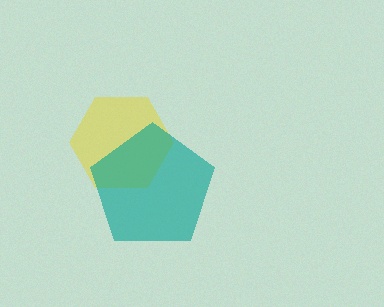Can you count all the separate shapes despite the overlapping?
Yes, there are 2 separate shapes.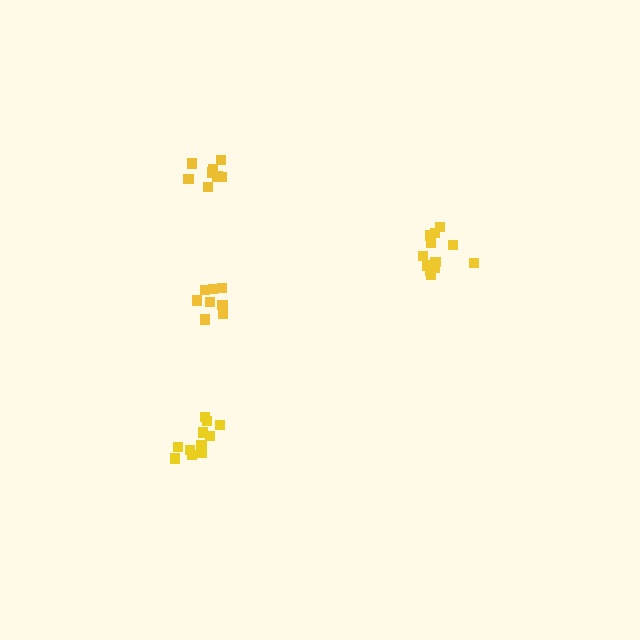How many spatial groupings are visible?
There are 4 spatial groupings.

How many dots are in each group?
Group 1: 11 dots, Group 2: 8 dots, Group 3: 12 dots, Group 4: 8 dots (39 total).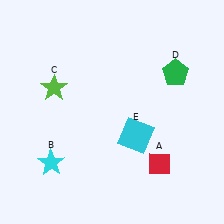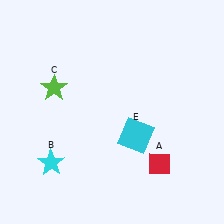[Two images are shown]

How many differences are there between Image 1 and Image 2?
There is 1 difference between the two images.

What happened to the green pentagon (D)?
The green pentagon (D) was removed in Image 2. It was in the top-right area of Image 1.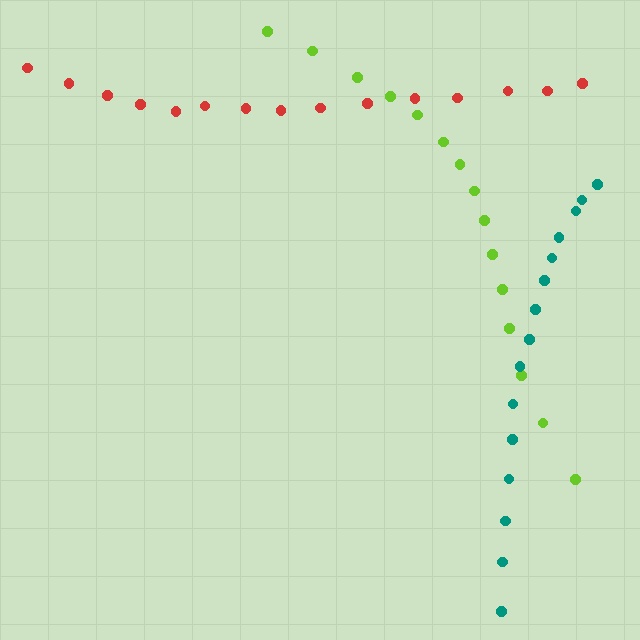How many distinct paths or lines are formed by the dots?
There are 3 distinct paths.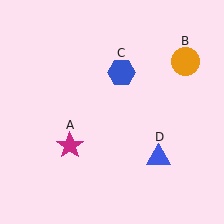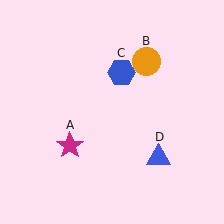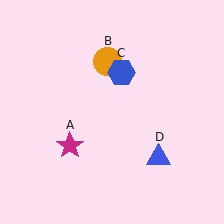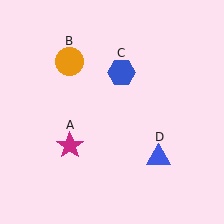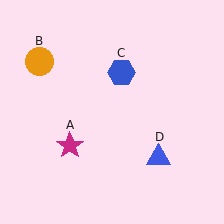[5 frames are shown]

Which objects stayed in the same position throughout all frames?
Magenta star (object A) and blue hexagon (object C) and blue triangle (object D) remained stationary.